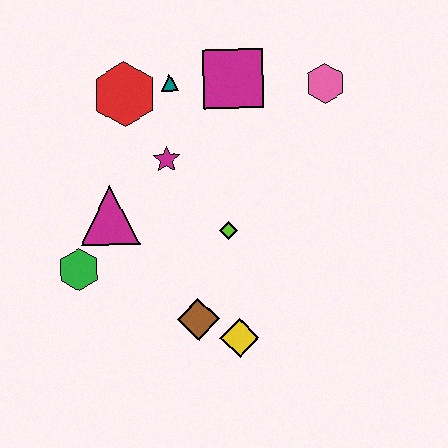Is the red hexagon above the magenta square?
No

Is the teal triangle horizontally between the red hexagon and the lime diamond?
Yes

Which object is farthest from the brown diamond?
The pink hexagon is farthest from the brown diamond.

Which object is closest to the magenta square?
The teal triangle is closest to the magenta square.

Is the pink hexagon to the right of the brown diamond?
Yes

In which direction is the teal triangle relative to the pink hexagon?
The teal triangle is to the left of the pink hexagon.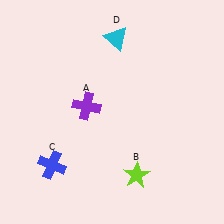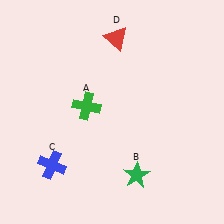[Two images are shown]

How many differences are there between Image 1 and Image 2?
There are 3 differences between the two images.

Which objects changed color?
A changed from purple to green. B changed from lime to green. D changed from cyan to red.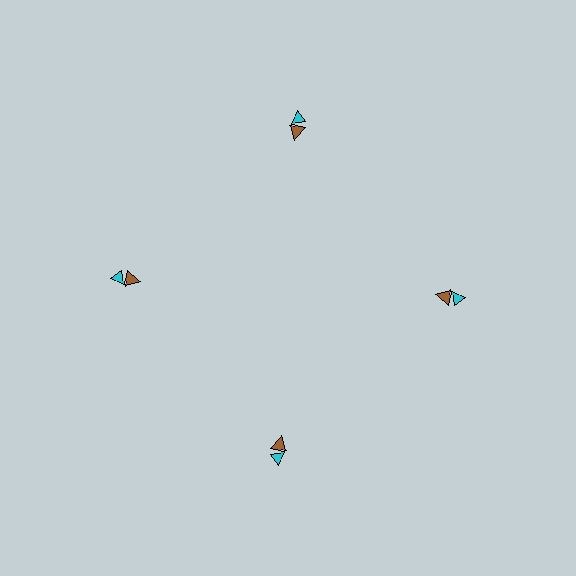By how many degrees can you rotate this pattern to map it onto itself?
The pattern maps onto itself every 90 degrees of rotation.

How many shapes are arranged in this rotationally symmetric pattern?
There are 8 shapes, arranged in 4 groups of 2.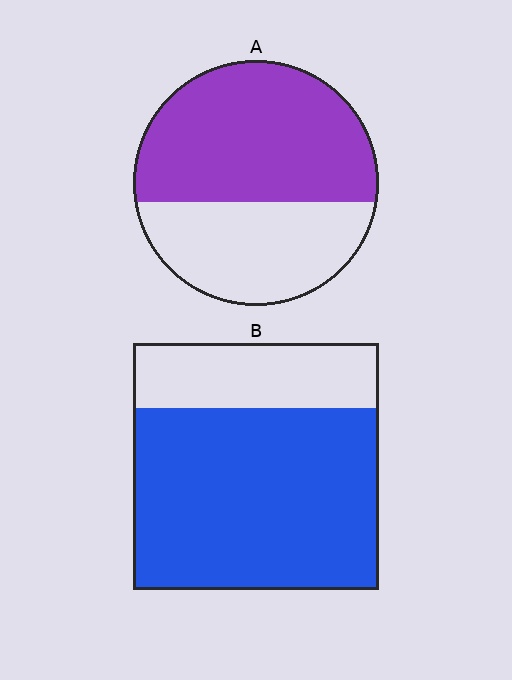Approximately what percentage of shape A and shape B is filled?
A is approximately 60% and B is approximately 75%.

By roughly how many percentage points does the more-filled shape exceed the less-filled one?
By roughly 15 percentage points (B over A).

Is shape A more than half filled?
Yes.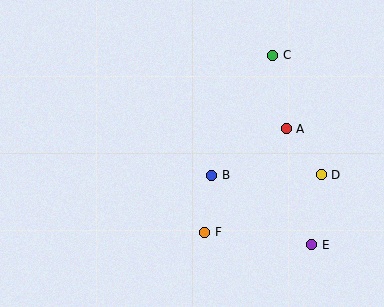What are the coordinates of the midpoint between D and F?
The midpoint between D and F is at (263, 204).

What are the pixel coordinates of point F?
Point F is at (205, 232).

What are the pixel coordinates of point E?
Point E is at (311, 245).